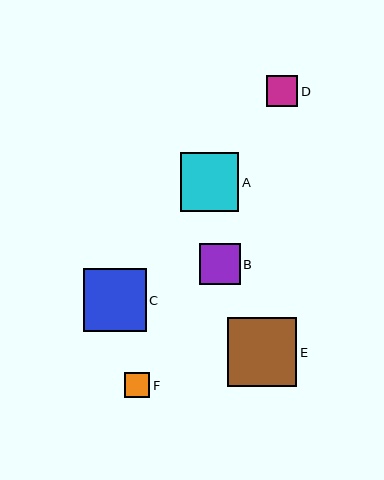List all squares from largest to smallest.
From largest to smallest: E, C, A, B, D, F.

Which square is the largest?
Square E is the largest with a size of approximately 69 pixels.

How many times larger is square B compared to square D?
Square B is approximately 1.3 times the size of square D.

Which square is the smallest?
Square F is the smallest with a size of approximately 25 pixels.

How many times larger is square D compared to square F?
Square D is approximately 1.2 times the size of square F.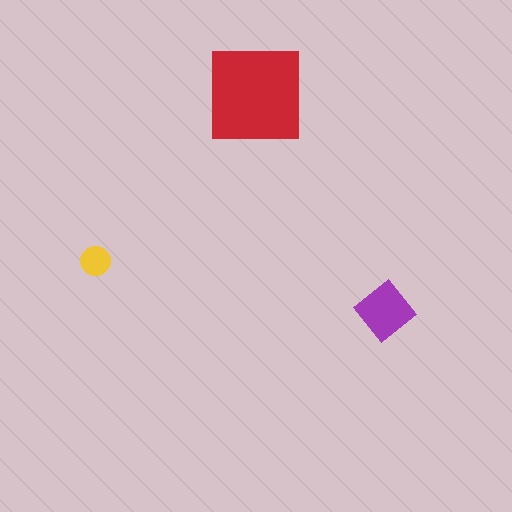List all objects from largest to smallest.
The red square, the purple diamond, the yellow circle.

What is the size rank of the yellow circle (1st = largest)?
3rd.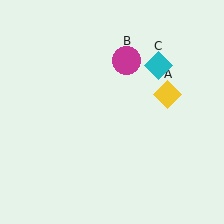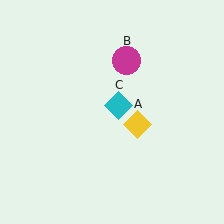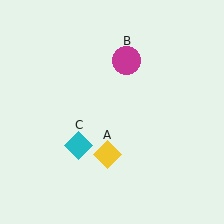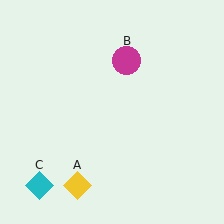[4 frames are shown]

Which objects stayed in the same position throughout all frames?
Magenta circle (object B) remained stationary.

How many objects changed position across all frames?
2 objects changed position: yellow diamond (object A), cyan diamond (object C).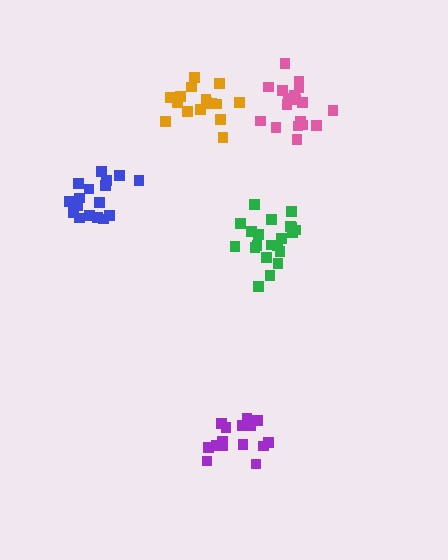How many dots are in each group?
Group 1: 15 dots, Group 2: 18 dots, Group 3: 16 dots, Group 4: 21 dots, Group 5: 17 dots (87 total).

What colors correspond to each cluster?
The clusters are colored: purple, pink, orange, green, blue.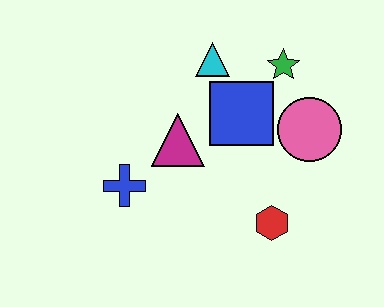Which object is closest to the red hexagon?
The pink circle is closest to the red hexagon.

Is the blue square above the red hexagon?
Yes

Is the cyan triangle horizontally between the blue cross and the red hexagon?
Yes